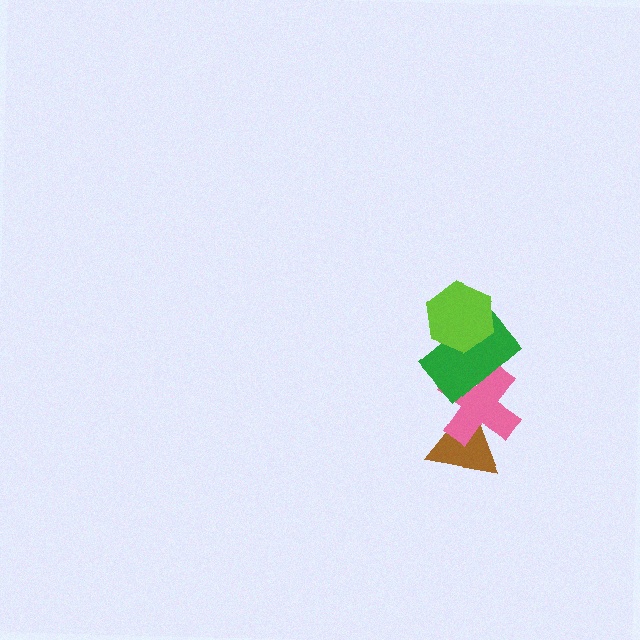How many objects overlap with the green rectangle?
2 objects overlap with the green rectangle.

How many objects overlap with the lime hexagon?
1 object overlaps with the lime hexagon.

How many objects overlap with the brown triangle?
1 object overlaps with the brown triangle.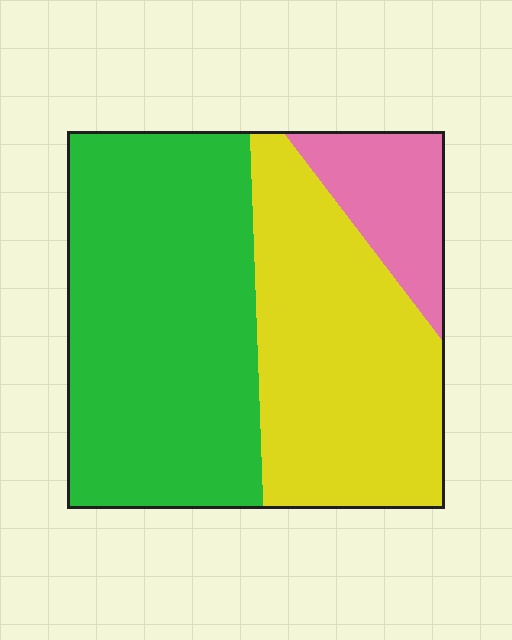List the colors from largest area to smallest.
From largest to smallest: green, yellow, pink.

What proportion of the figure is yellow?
Yellow takes up about three eighths (3/8) of the figure.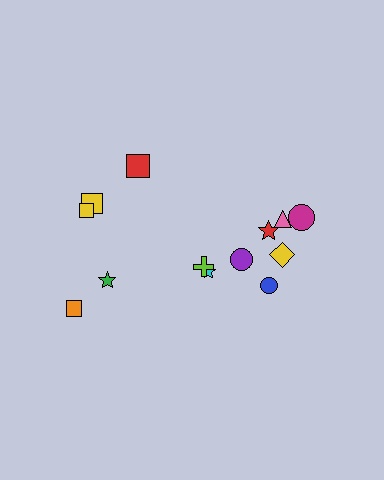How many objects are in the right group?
There are 8 objects.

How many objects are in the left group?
There are 5 objects.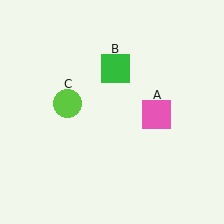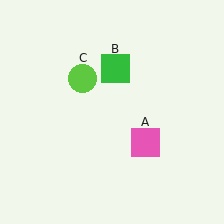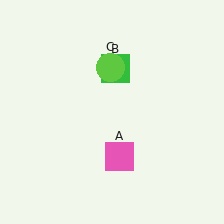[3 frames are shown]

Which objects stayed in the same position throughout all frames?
Green square (object B) remained stationary.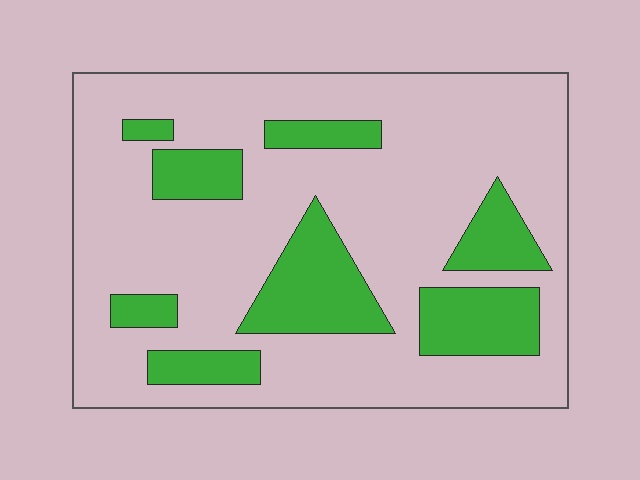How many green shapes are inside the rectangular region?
8.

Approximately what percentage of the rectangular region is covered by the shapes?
Approximately 25%.